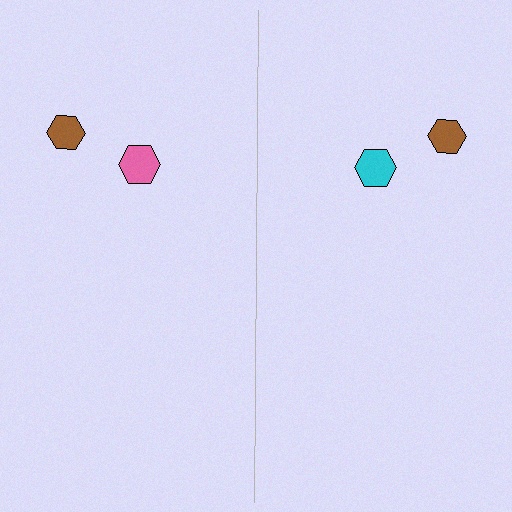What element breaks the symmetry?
The cyan hexagon on the right side breaks the symmetry — its mirror counterpart is pink.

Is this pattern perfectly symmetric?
No, the pattern is not perfectly symmetric. The cyan hexagon on the right side breaks the symmetry — its mirror counterpart is pink.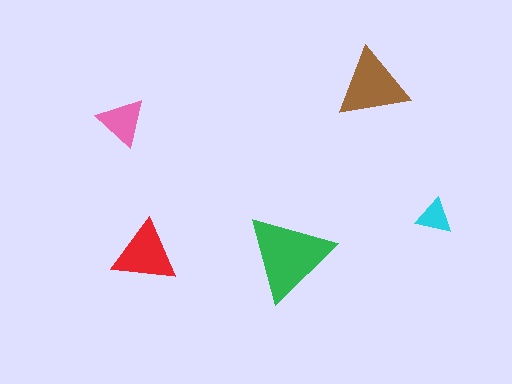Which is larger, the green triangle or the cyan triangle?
The green one.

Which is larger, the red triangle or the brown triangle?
The brown one.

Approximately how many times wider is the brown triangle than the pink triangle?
About 1.5 times wider.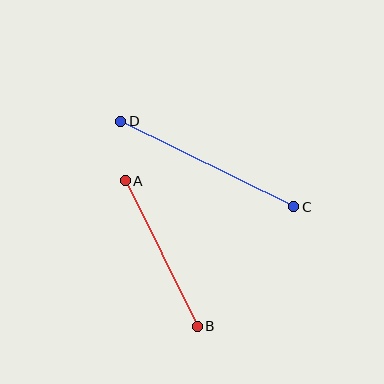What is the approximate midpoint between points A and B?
The midpoint is at approximately (161, 253) pixels.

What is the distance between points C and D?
The distance is approximately 193 pixels.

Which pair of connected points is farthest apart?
Points C and D are farthest apart.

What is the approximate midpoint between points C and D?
The midpoint is at approximately (207, 164) pixels.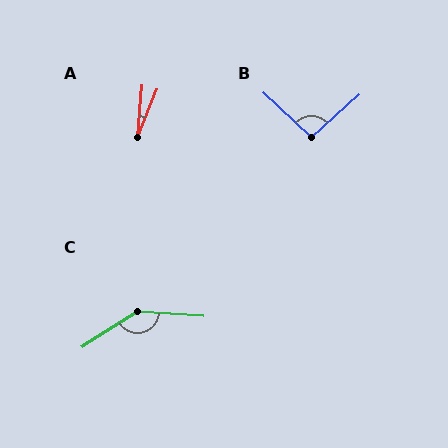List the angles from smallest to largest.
A (16°), B (95°), C (144°).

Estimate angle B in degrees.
Approximately 95 degrees.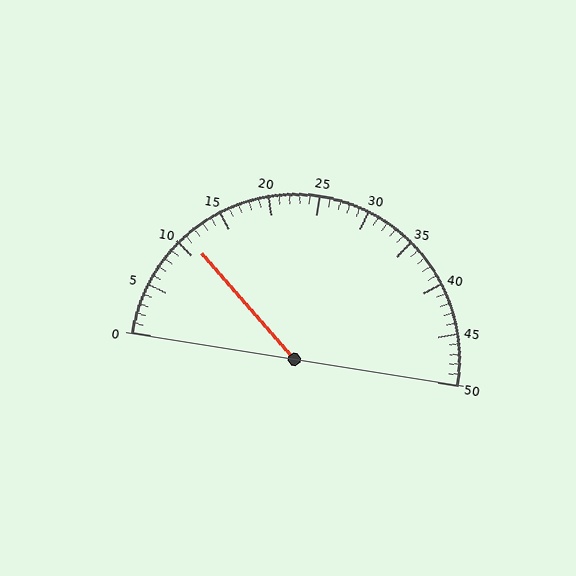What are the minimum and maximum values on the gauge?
The gauge ranges from 0 to 50.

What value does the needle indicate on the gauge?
The needle indicates approximately 11.